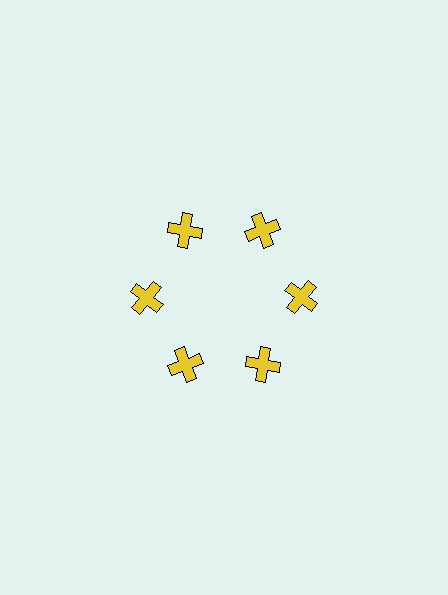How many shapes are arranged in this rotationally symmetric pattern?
There are 6 shapes, arranged in 6 groups of 1.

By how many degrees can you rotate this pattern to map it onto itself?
The pattern maps onto itself every 60 degrees of rotation.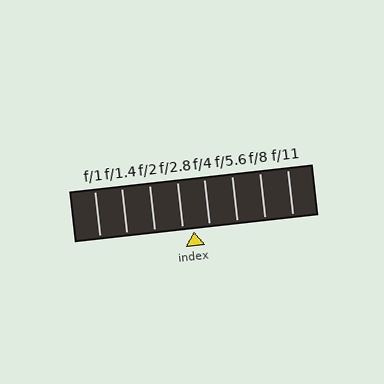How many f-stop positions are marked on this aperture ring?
There are 8 f-stop positions marked.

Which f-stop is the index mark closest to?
The index mark is closest to f/2.8.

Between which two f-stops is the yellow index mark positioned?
The index mark is between f/2.8 and f/4.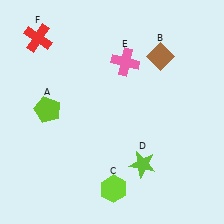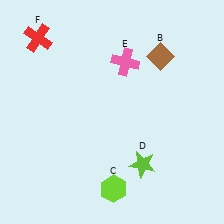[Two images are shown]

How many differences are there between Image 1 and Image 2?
There is 1 difference between the two images.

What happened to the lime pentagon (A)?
The lime pentagon (A) was removed in Image 2. It was in the top-left area of Image 1.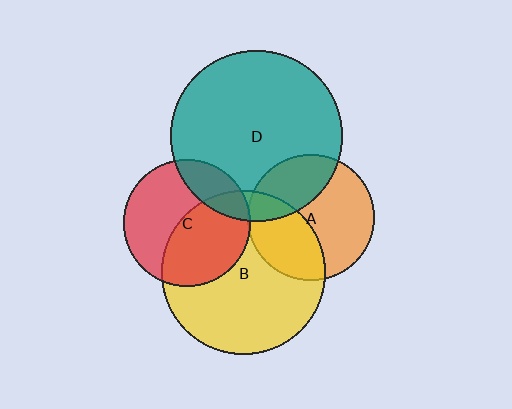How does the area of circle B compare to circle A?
Approximately 1.7 times.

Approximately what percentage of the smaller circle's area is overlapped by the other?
Approximately 35%.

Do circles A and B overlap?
Yes.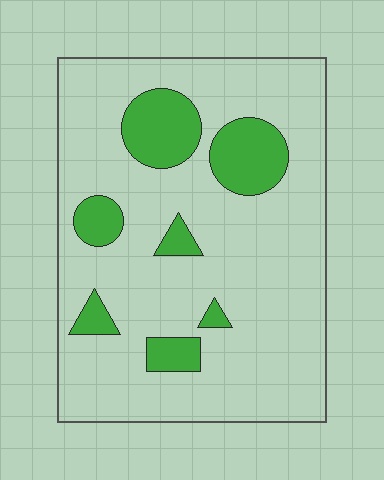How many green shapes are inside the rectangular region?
7.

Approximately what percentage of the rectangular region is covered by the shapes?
Approximately 15%.